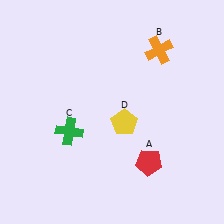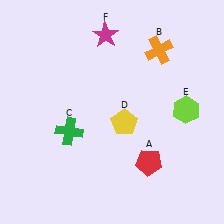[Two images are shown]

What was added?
A lime hexagon (E), a magenta star (F) were added in Image 2.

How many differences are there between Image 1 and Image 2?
There are 2 differences between the two images.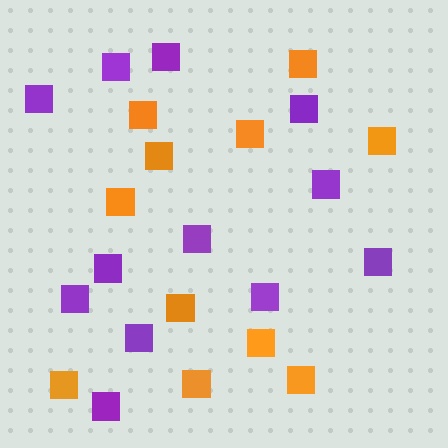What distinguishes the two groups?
There are 2 groups: one group of purple squares (12) and one group of orange squares (11).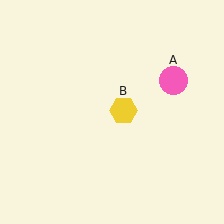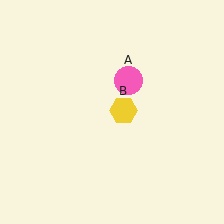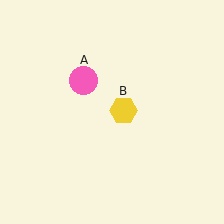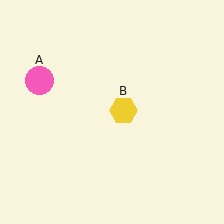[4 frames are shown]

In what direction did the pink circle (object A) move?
The pink circle (object A) moved left.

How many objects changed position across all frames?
1 object changed position: pink circle (object A).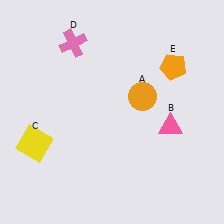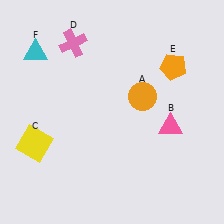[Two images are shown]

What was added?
A cyan triangle (F) was added in Image 2.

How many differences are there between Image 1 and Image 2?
There is 1 difference between the two images.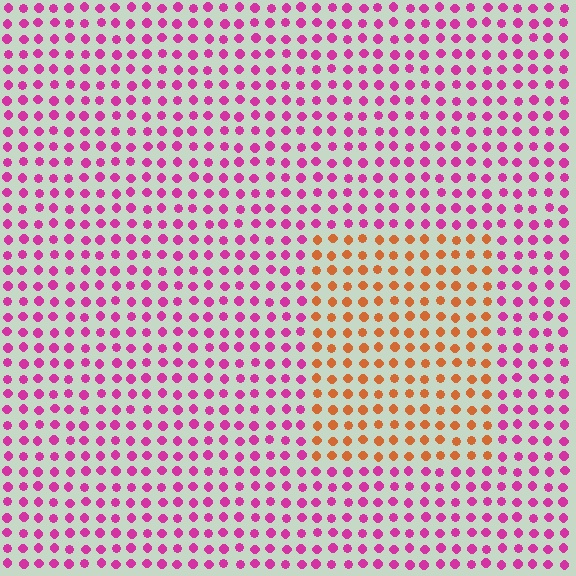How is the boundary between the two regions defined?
The boundary is defined purely by a slight shift in hue (about 62 degrees). Spacing, size, and orientation are identical on both sides.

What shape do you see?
I see a rectangle.